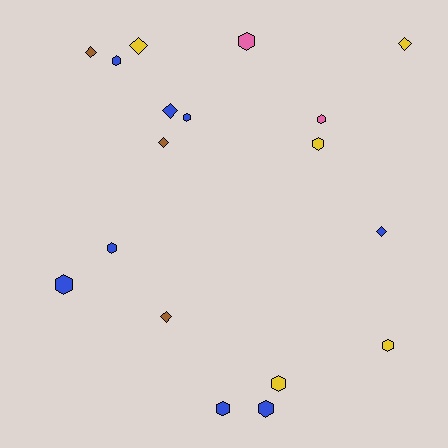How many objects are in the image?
There are 18 objects.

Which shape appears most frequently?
Hexagon, with 11 objects.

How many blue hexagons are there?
There are 6 blue hexagons.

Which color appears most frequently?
Blue, with 8 objects.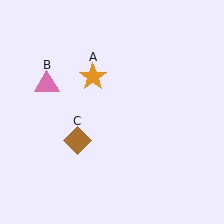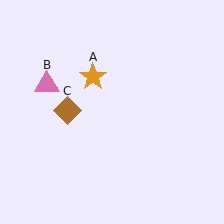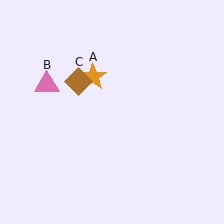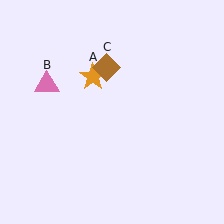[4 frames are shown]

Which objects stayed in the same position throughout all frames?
Orange star (object A) and pink triangle (object B) remained stationary.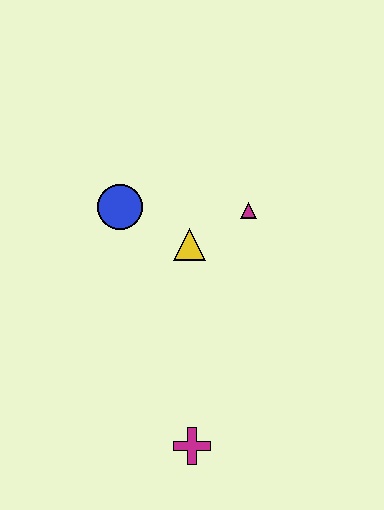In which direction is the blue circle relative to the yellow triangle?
The blue circle is to the left of the yellow triangle.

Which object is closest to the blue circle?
The yellow triangle is closest to the blue circle.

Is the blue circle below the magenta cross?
No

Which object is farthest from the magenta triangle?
The magenta cross is farthest from the magenta triangle.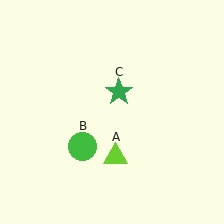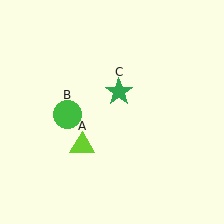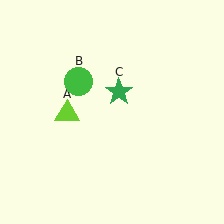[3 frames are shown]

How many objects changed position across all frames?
2 objects changed position: lime triangle (object A), green circle (object B).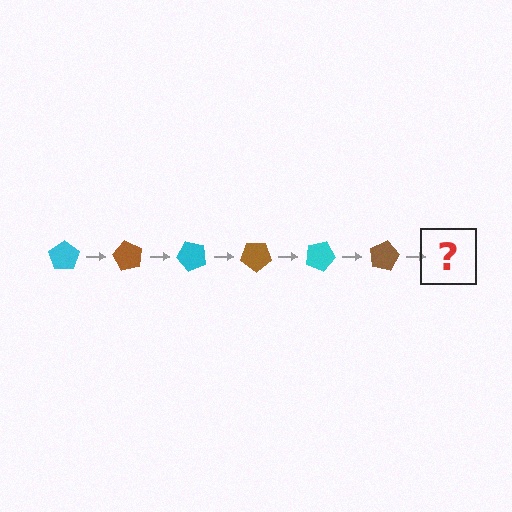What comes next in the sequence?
The next element should be a cyan pentagon, rotated 360 degrees from the start.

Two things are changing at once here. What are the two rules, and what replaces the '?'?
The two rules are that it rotates 60 degrees each step and the color cycles through cyan and brown. The '?' should be a cyan pentagon, rotated 360 degrees from the start.